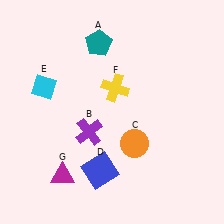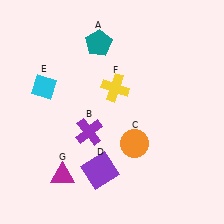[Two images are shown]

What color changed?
The square (D) changed from blue in Image 1 to purple in Image 2.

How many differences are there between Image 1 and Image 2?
There is 1 difference between the two images.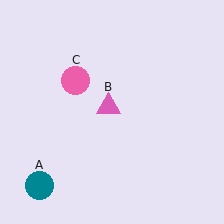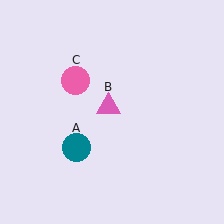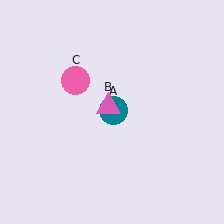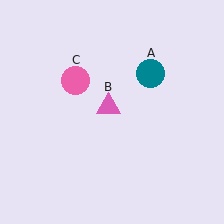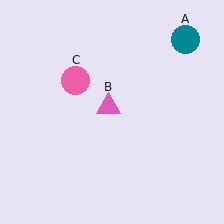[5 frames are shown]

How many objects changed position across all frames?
1 object changed position: teal circle (object A).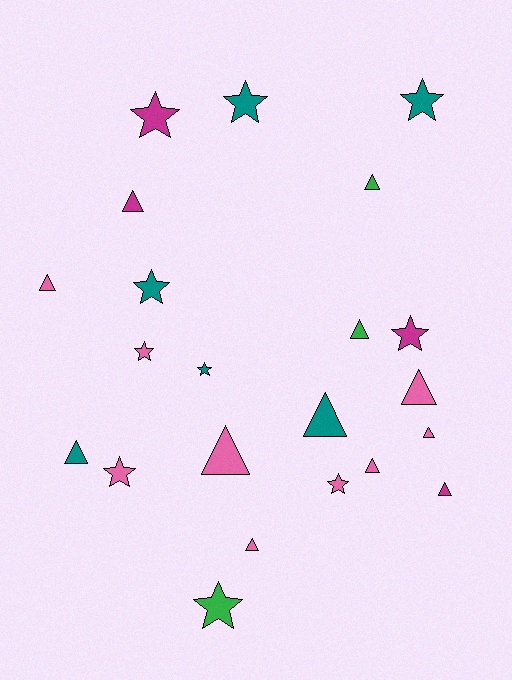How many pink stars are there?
There are 3 pink stars.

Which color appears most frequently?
Pink, with 9 objects.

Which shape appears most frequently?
Triangle, with 12 objects.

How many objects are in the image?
There are 22 objects.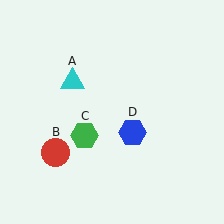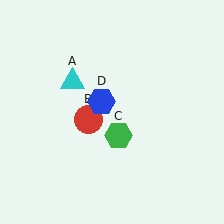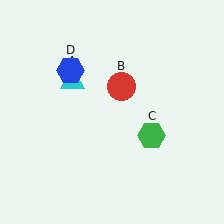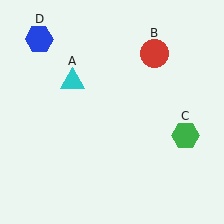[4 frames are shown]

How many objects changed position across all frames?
3 objects changed position: red circle (object B), green hexagon (object C), blue hexagon (object D).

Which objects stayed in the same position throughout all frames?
Cyan triangle (object A) remained stationary.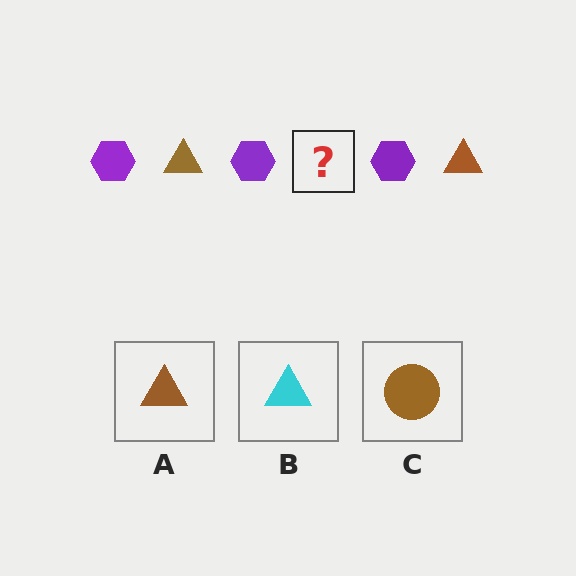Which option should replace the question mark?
Option A.